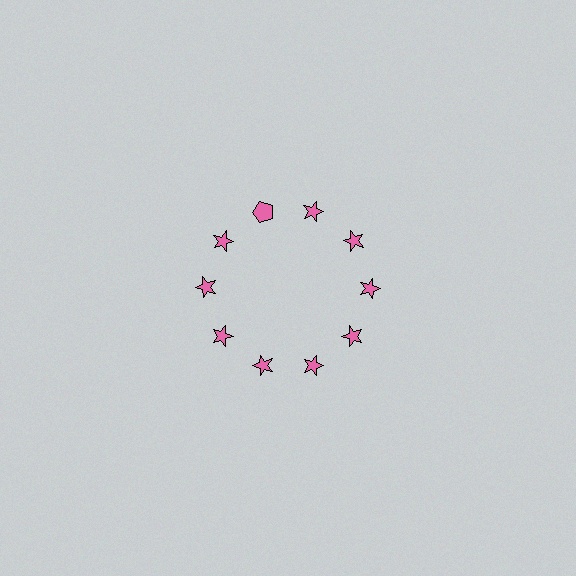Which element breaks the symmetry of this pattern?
The pink pentagon at roughly the 11 o'clock position breaks the symmetry. All other shapes are pink stars.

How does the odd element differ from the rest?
It has a different shape: pentagon instead of star.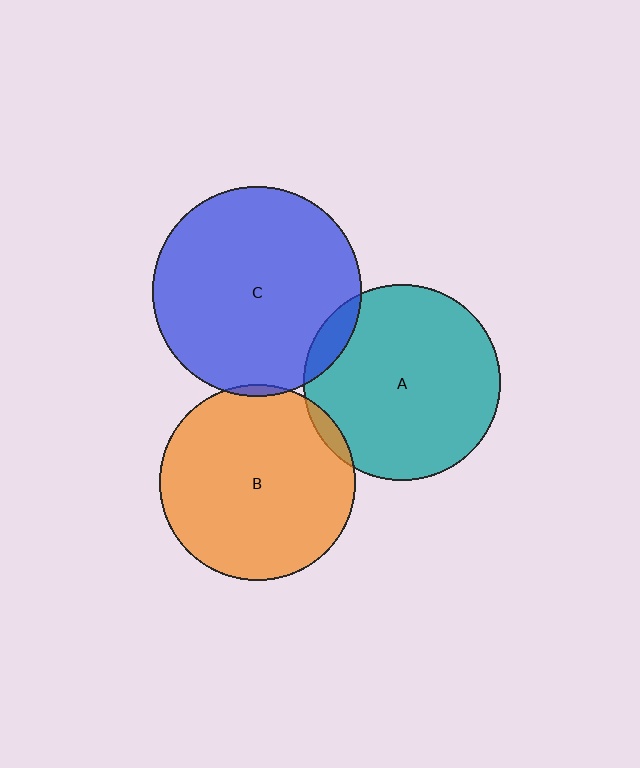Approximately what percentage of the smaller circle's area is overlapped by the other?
Approximately 10%.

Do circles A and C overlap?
Yes.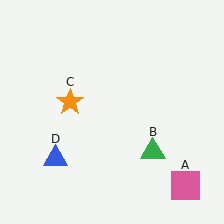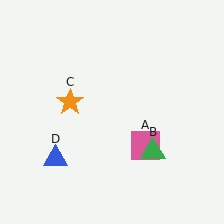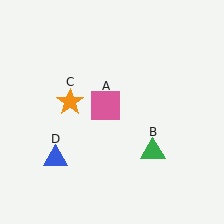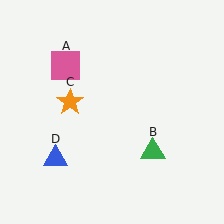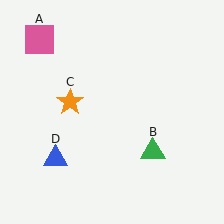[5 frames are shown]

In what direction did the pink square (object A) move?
The pink square (object A) moved up and to the left.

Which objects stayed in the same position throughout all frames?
Green triangle (object B) and orange star (object C) and blue triangle (object D) remained stationary.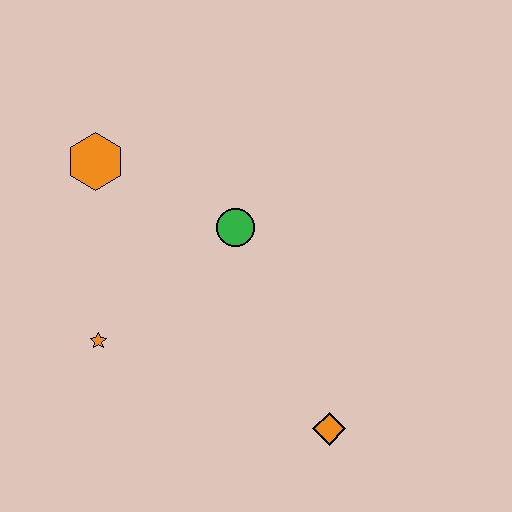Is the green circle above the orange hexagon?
No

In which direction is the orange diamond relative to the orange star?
The orange diamond is to the right of the orange star.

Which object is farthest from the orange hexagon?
The orange diamond is farthest from the orange hexagon.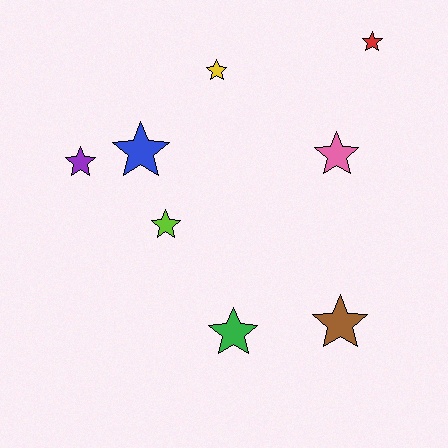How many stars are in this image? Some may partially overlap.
There are 8 stars.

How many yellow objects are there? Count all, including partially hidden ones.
There is 1 yellow object.